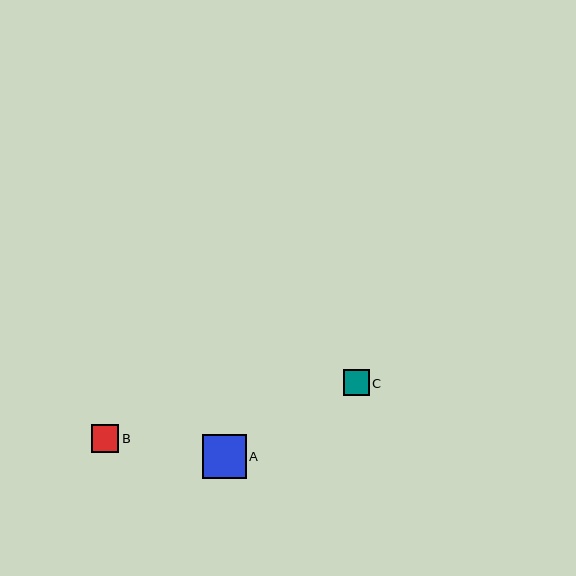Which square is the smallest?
Square C is the smallest with a size of approximately 26 pixels.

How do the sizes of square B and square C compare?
Square B and square C are approximately the same size.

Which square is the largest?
Square A is the largest with a size of approximately 44 pixels.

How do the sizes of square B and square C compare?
Square B and square C are approximately the same size.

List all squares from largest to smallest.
From largest to smallest: A, B, C.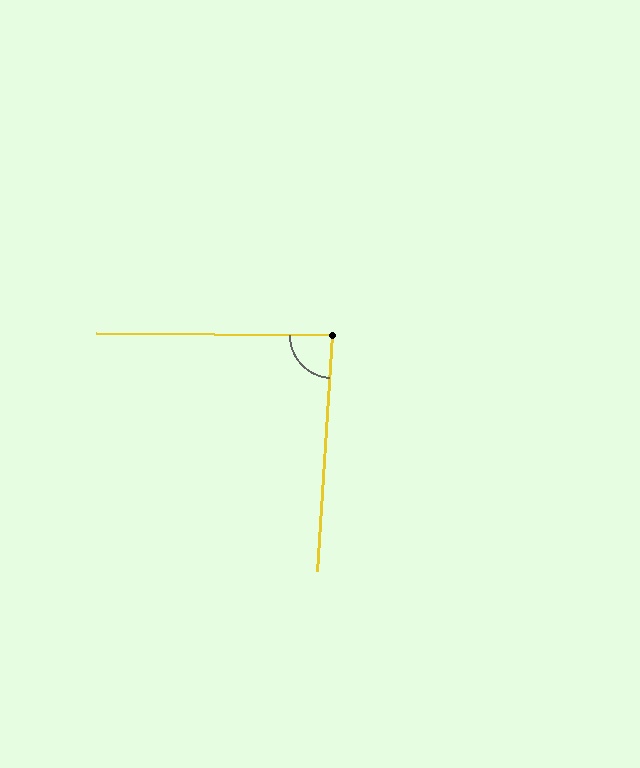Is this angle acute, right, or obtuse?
It is approximately a right angle.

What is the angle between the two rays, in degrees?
Approximately 87 degrees.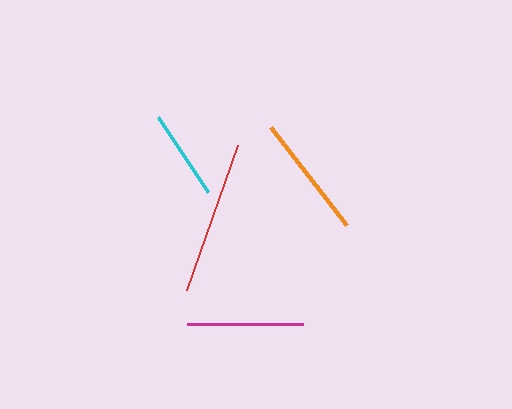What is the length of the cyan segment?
The cyan segment is approximately 90 pixels long.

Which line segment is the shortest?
The cyan line is the shortest at approximately 90 pixels.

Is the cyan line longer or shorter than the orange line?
The orange line is longer than the cyan line.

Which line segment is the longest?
The red line is the longest at approximately 154 pixels.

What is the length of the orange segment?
The orange segment is approximately 124 pixels long.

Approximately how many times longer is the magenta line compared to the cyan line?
The magenta line is approximately 1.3 times the length of the cyan line.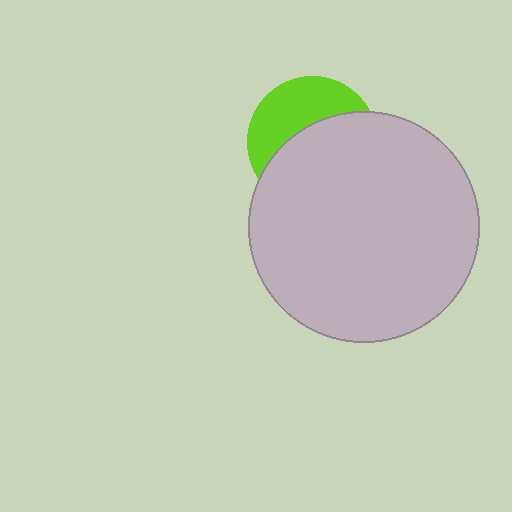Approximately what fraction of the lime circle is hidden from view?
Roughly 60% of the lime circle is hidden behind the light gray circle.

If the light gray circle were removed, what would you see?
You would see the complete lime circle.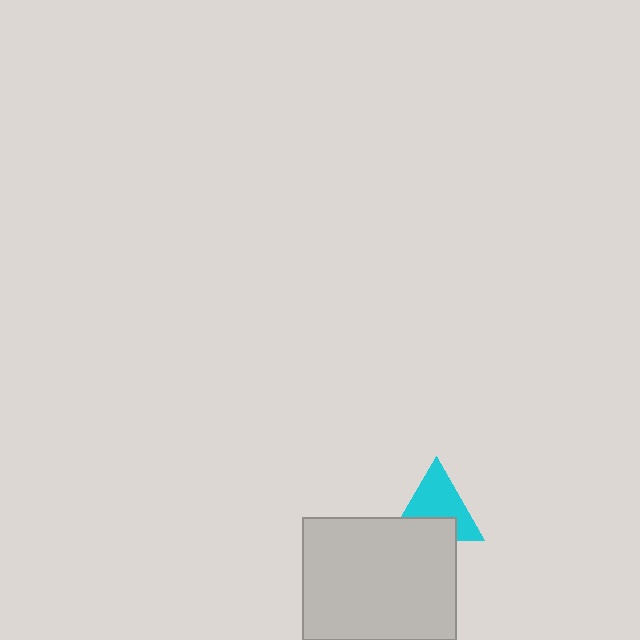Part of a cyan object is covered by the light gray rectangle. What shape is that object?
It is a triangle.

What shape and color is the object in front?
The object in front is a light gray rectangle.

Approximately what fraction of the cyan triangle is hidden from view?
Roughly 36% of the cyan triangle is hidden behind the light gray rectangle.